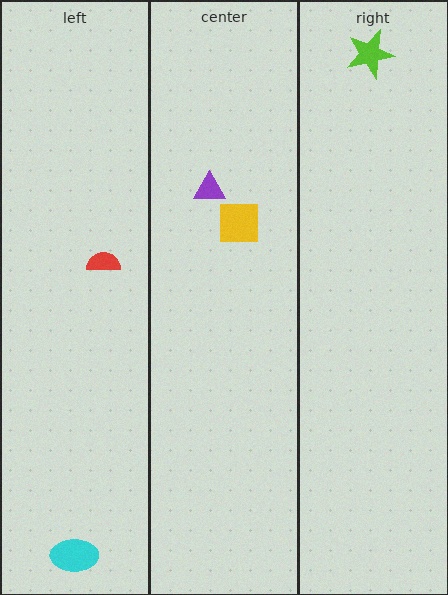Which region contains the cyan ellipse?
The left region.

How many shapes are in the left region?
2.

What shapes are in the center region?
The yellow square, the purple triangle.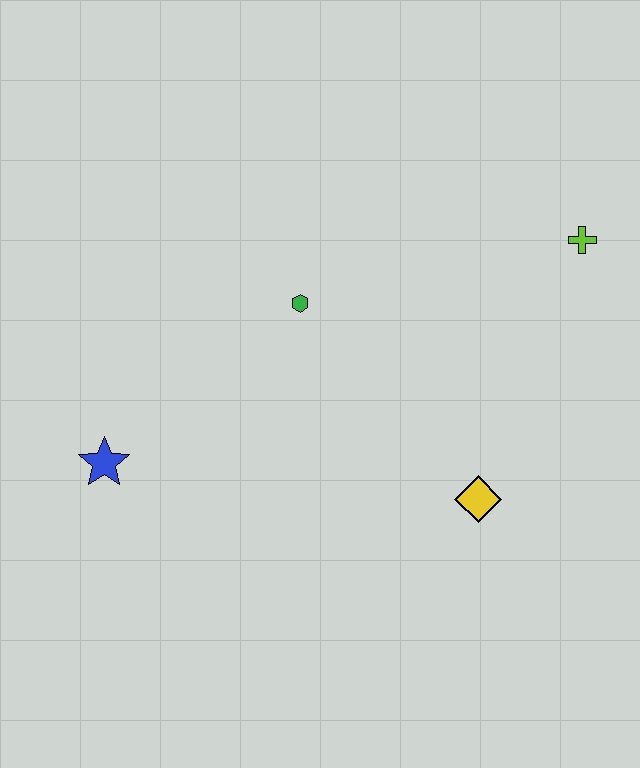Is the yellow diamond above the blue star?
No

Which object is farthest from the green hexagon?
The lime cross is farthest from the green hexagon.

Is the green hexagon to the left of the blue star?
No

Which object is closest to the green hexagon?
The blue star is closest to the green hexagon.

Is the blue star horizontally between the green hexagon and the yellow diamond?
No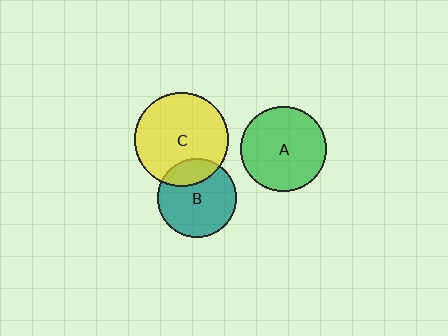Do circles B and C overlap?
Yes.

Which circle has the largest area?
Circle C (yellow).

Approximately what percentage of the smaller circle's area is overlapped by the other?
Approximately 25%.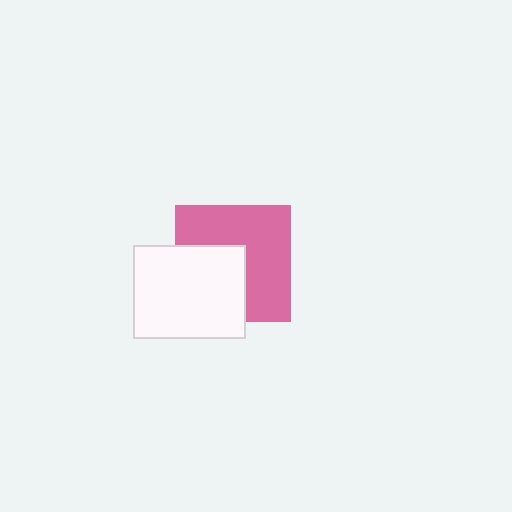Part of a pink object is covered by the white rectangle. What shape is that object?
It is a square.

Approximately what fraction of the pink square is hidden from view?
Roughly 40% of the pink square is hidden behind the white rectangle.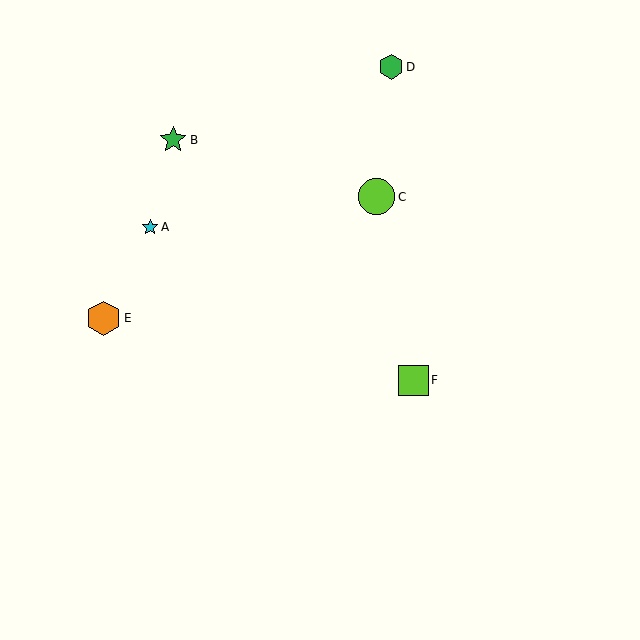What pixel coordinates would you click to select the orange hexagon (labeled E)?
Click at (103, 318) to select the orange hexagon E.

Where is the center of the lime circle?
The center of the lime circle is at (377, 197).